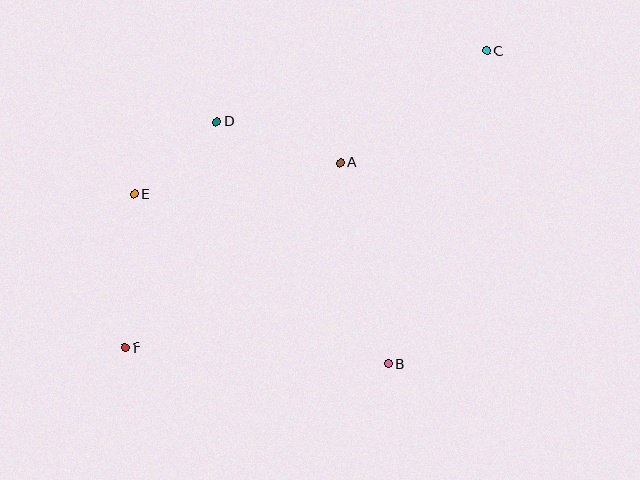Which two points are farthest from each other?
Points C and F are farthest from each other.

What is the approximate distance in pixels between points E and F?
The distance between E and F is approximately 153 pixels.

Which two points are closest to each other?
Points D and E are closest to each other.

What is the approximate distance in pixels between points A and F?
The distance between A and F is approximately 283 pixels.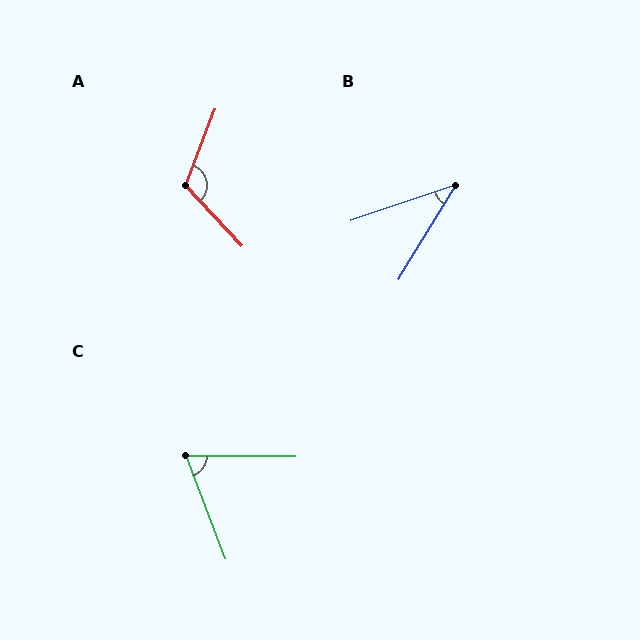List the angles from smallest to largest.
B (40°), C (69°), A (116°).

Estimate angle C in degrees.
Approximately 69 degrees.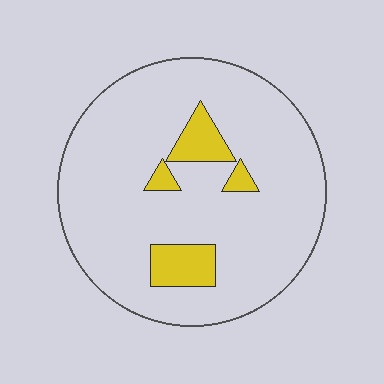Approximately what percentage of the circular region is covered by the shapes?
Approximately 10%.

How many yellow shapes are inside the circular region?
4.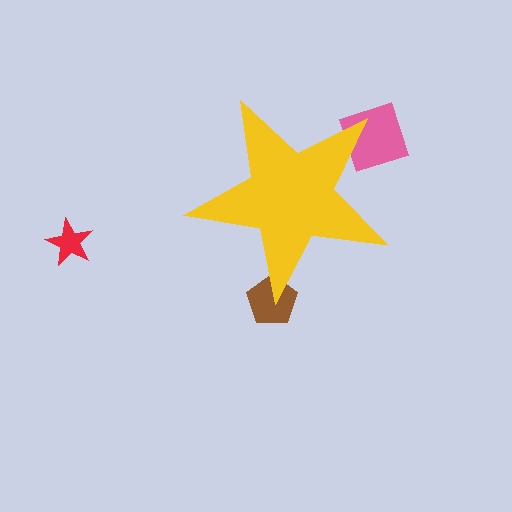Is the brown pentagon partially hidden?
Yes, the brown pentagon is partially hidden behind the yellow star.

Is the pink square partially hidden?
Yes, the pink square is partially hidden behind the yellow star.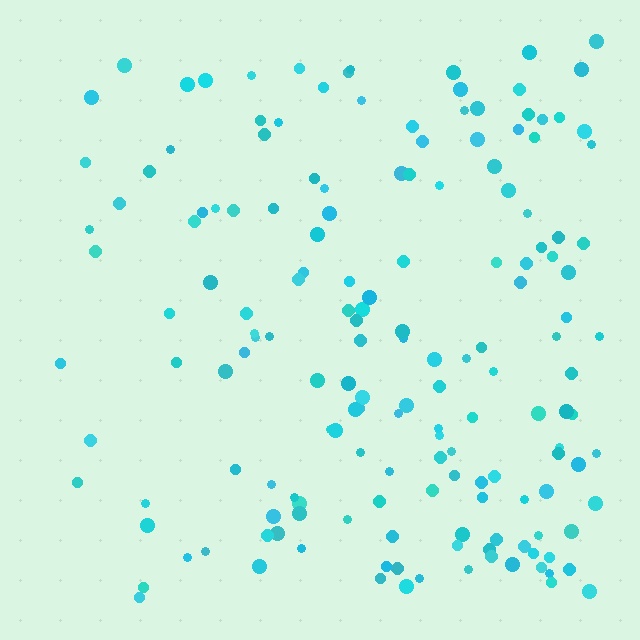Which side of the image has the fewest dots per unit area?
The left.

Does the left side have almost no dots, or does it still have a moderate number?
Still a moderate number, just noticeably fewer than the right.